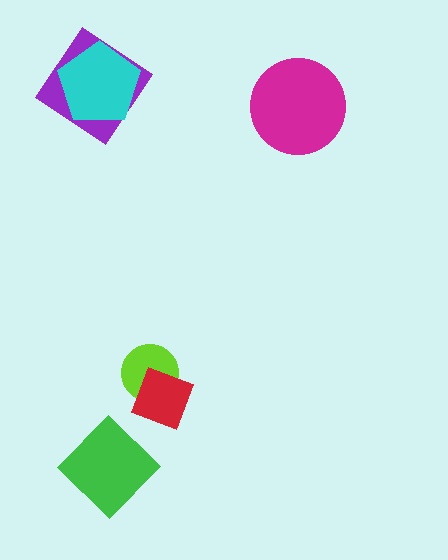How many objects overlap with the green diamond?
0 objects overlap with the green diamond.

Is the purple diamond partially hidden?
Yes, it is partially covered by another shape.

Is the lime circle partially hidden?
Yes, it is partially covered by another shape.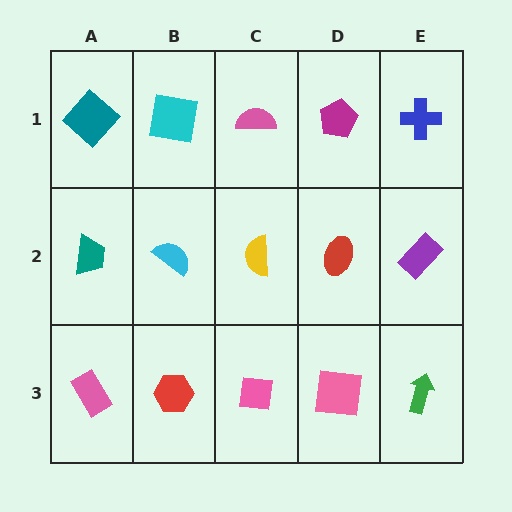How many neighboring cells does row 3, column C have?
3.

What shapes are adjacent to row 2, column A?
A teal diamond (row 1, column A), a pink rectangle (row 3, column A), a cyan semicircle (row 2, column B).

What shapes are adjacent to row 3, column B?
A cyan semicircle (row 2, column B), a pink rectangle (row 3, column A), a pink square (row 3, column C).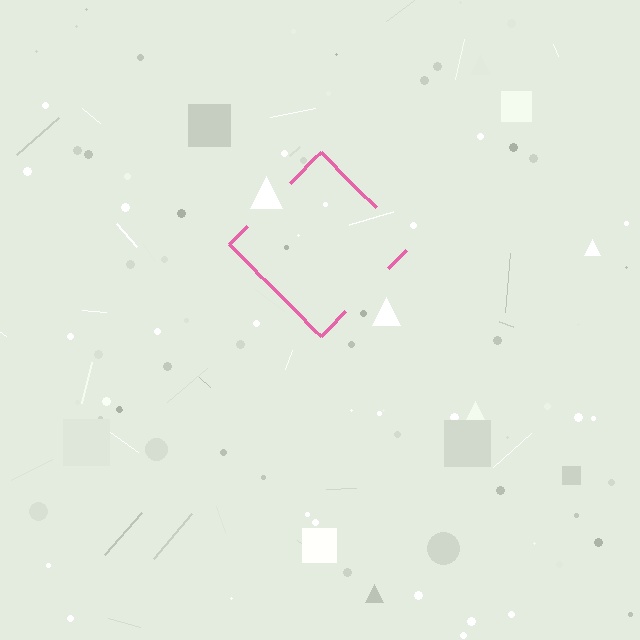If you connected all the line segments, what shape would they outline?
They would outline a diamond.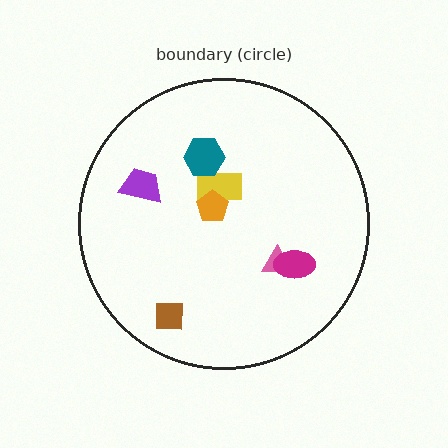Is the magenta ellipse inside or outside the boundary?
Inside.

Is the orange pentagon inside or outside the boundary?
Inside.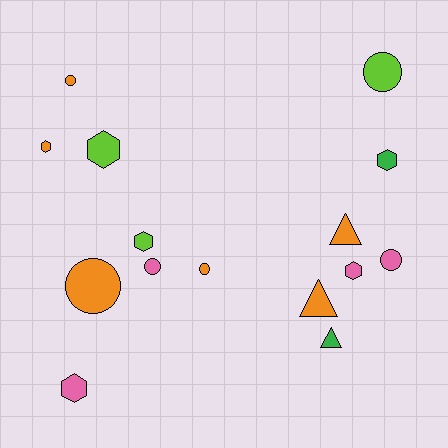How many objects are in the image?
There are 15 objects.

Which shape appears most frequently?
Circle, with 6 objects.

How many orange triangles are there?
There are 2 orange triangles.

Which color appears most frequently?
Orange, with 6 objects.